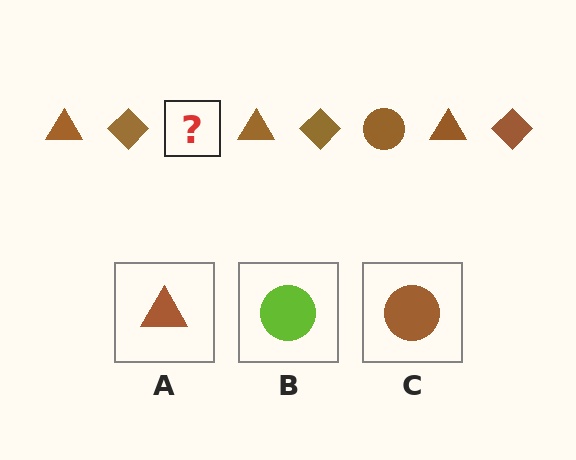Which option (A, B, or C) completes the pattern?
C.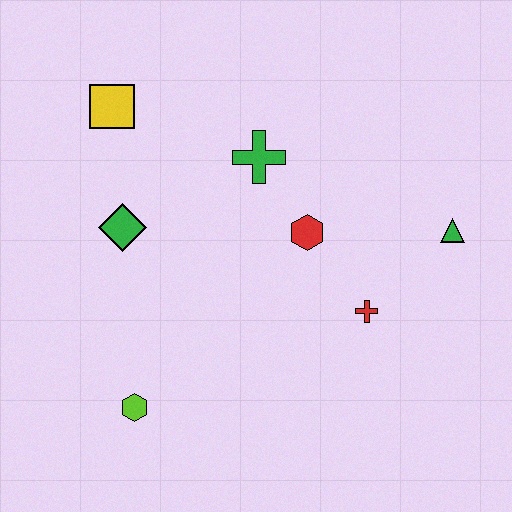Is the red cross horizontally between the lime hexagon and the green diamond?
No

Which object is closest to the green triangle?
The red cross is closest to the green triangle.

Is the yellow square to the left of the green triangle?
Yes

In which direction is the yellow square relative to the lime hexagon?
The yellow square is above the lime hexagon.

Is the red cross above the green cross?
No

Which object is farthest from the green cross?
The lime hexagon is farthest from the green cross.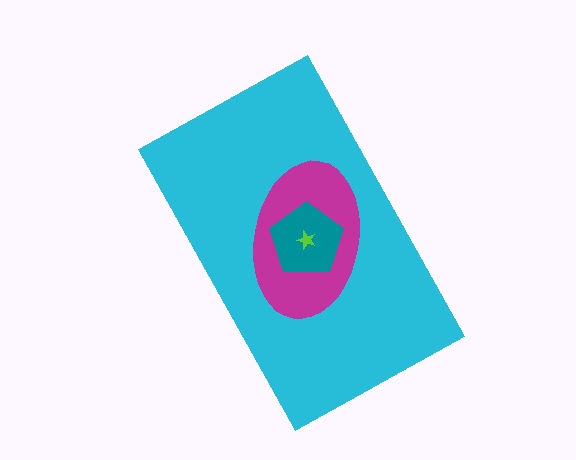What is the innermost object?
The lime star.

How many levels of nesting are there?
4.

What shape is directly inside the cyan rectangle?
The magenta ellipse.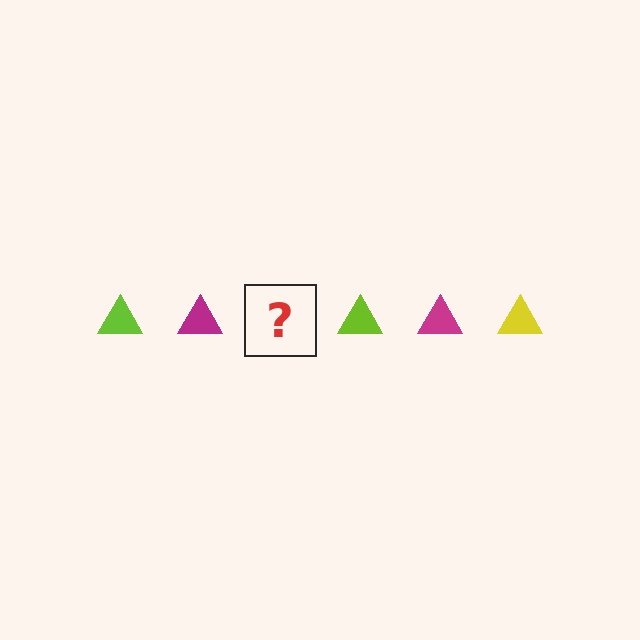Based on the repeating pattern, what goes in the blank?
The blank should be a yellow triangle.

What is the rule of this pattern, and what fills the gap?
The rule is that the pattern cycles through lime, magenta, yellow triangles. The gap should be filled with a yellow triangle.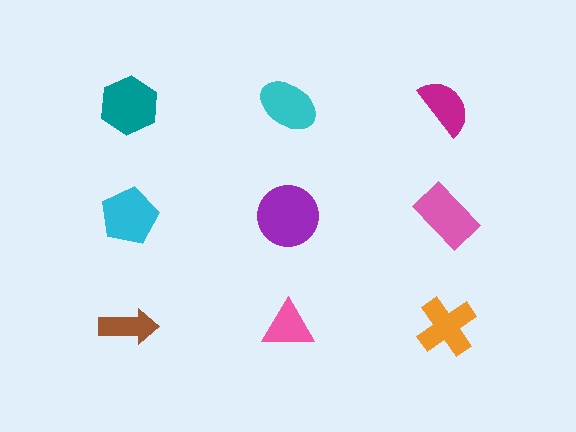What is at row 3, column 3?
An orange cross.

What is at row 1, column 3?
A magenta semicircle.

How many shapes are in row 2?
3 shapes.